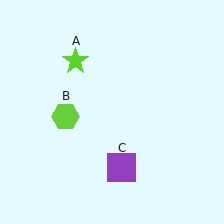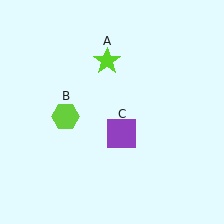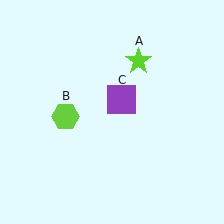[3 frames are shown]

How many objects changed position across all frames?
2 objects changed position: lime star (object A), purple square (object C).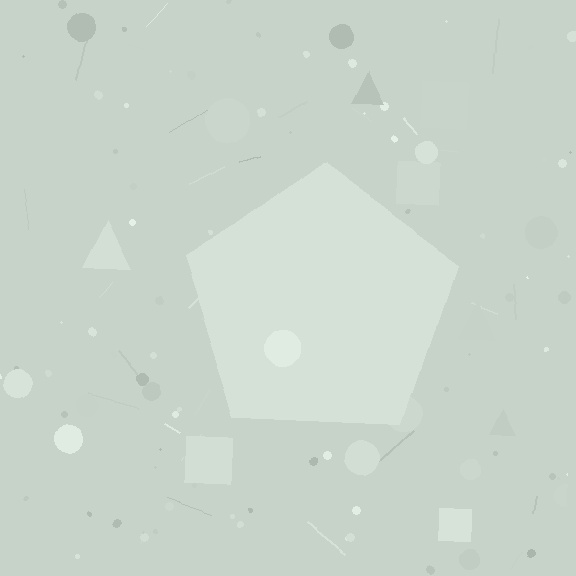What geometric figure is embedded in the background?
A pentagon is embedded in the background.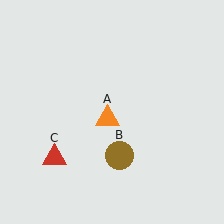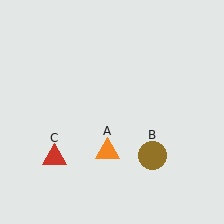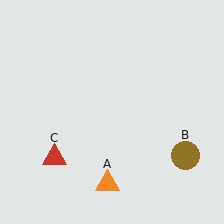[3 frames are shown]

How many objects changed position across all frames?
2 objects changed position: orange triangle (object A), brown circle (object B).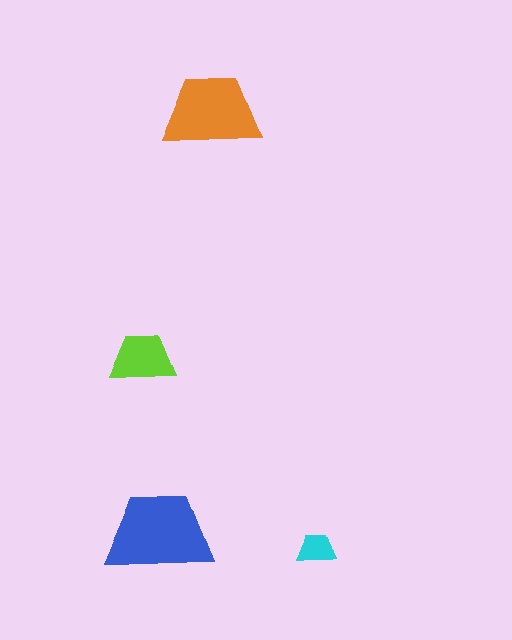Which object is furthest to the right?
The cyan trapezoid is rightmost.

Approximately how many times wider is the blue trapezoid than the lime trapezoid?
About 1.5 times wider.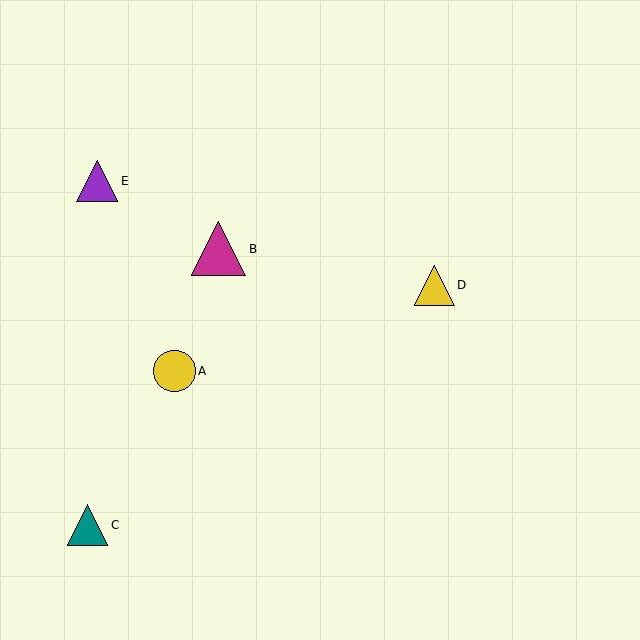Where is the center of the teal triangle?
The center of the teal triangle is at (88, 525).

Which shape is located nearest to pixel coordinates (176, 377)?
The yellow circle (labeled A) at (175, 371) is nearest to that location.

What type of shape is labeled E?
Shape E is a purple triangle.